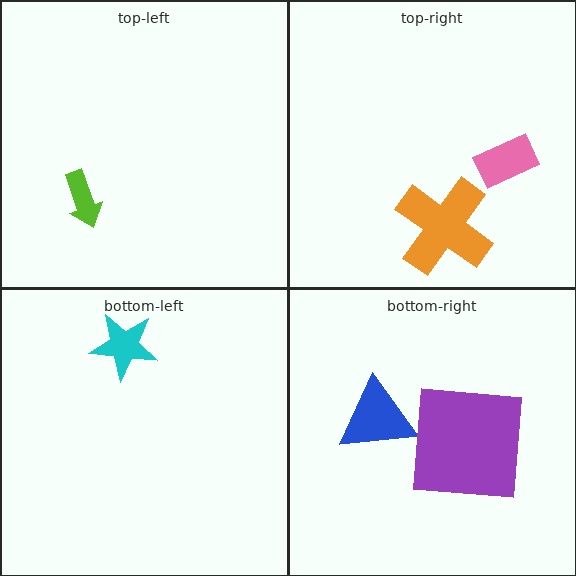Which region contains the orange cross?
The top-right region.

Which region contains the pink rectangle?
The top-right region.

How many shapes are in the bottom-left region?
1.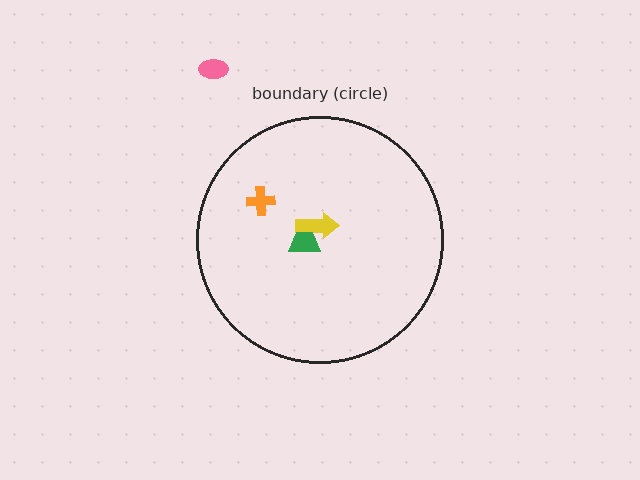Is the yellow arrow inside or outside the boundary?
Inside.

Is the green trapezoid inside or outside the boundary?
Inside.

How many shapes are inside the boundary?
3 inside, 1 outside.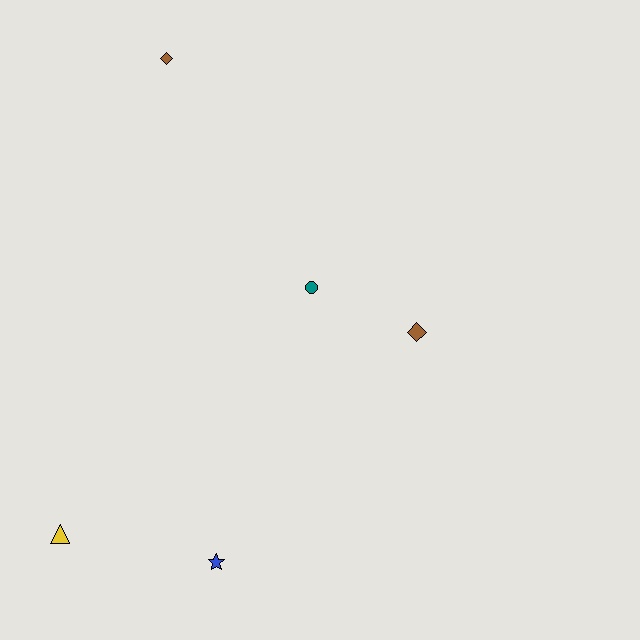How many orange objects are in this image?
There are no orange objects.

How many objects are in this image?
There are 5 objects.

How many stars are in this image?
There is 1 star.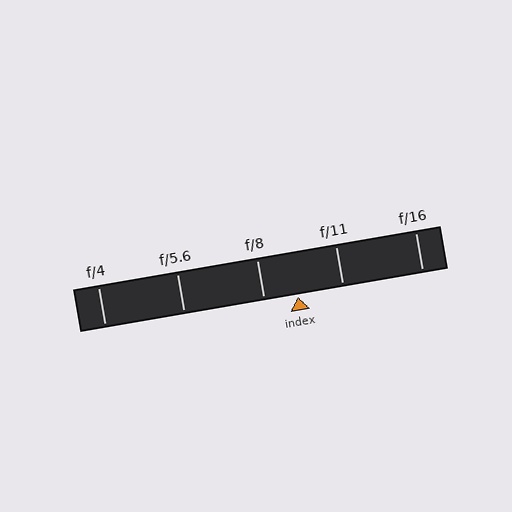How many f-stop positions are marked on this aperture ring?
There are 5 f-stop positions marked.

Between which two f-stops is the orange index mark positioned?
The index mark is between f/8 and f/11.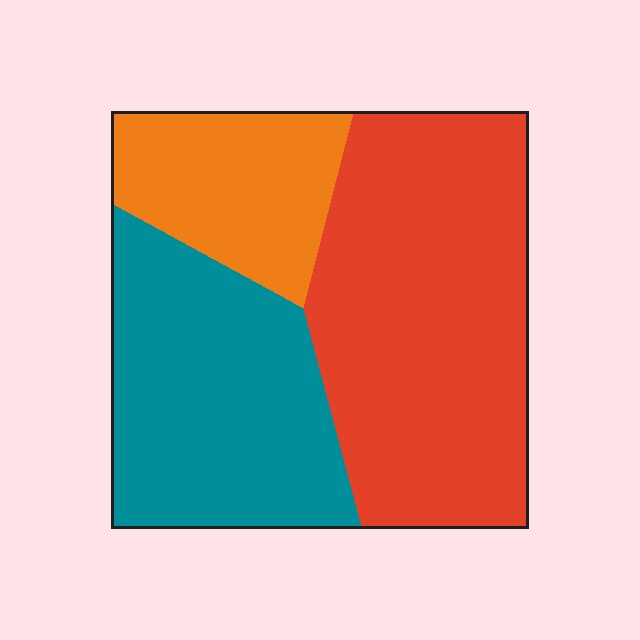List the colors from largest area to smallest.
From largest to smallest: red, teal, orange.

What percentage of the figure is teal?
Teal covers around 35% of the figure.